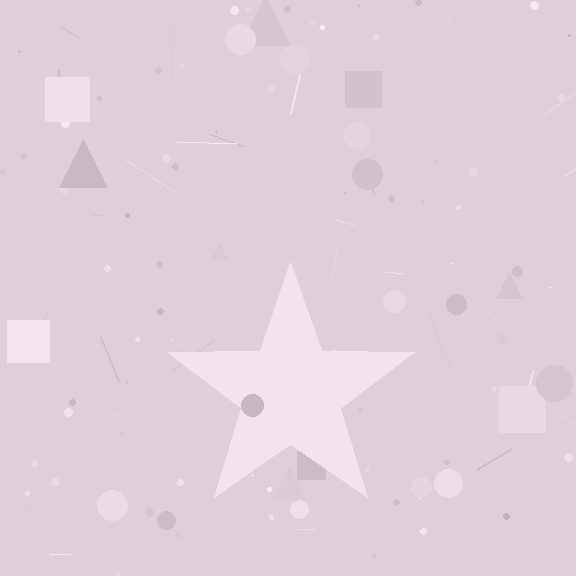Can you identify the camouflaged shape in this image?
The camouflaged shape is a star.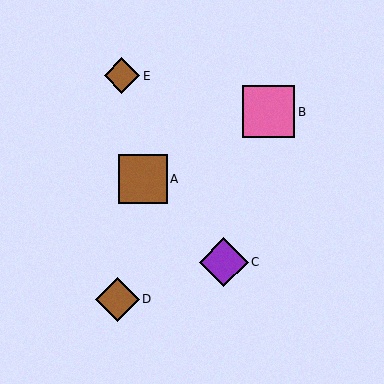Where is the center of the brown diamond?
The center of the brown diamond is at (122, 76).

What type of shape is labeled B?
Shape B is a pink square.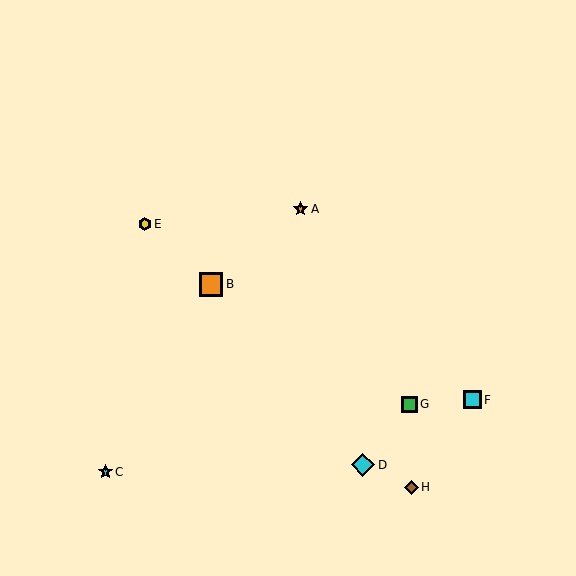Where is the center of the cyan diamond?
The center of the cyan diamond is at (363, 465).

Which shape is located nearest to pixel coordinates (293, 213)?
The orange star (labeled A) at (300, 209) is nearest to that location.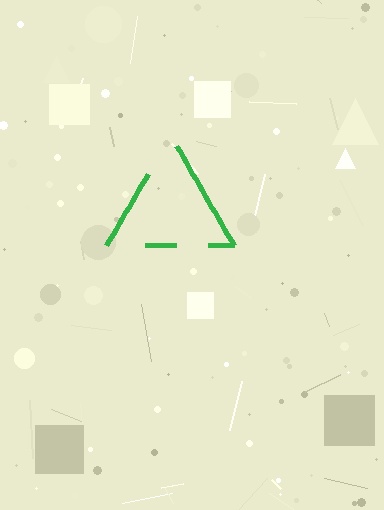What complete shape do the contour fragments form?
The contour fragments form a triangle.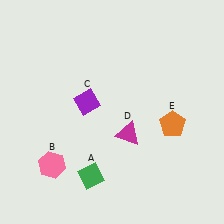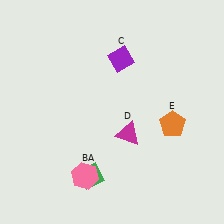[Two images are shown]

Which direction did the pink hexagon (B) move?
The pink hexagon (B) moved right.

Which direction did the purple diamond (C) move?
The purple diamond (C) moved up.